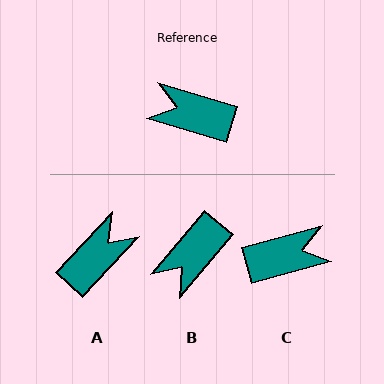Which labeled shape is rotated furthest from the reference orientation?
C, about 148 degrees away.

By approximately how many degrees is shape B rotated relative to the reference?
Approximately 67 degrees counter-clockwise.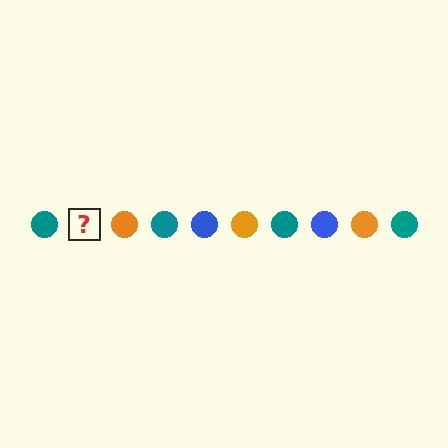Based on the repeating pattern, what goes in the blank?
The blank should be a blue circle.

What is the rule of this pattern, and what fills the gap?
The rule is that the pattern cycles through teal, blue, orange circles. The gap should be filled with a blue circle.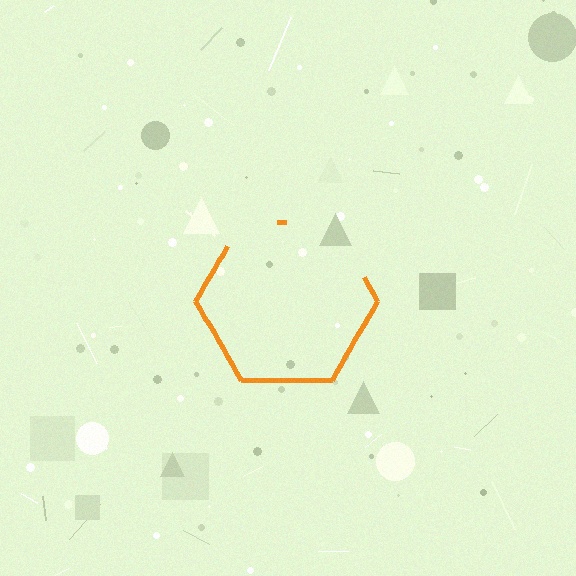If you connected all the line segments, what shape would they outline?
They would outline a hexagon.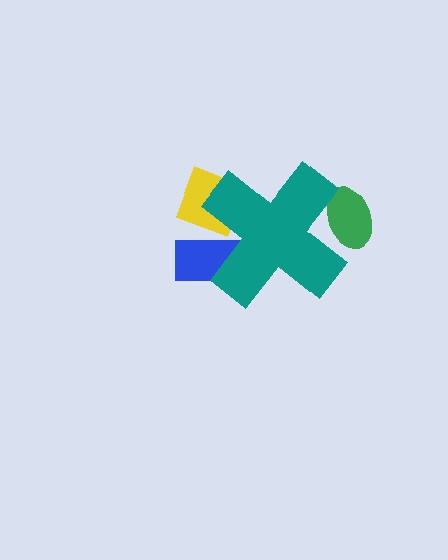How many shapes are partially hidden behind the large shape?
3 shapes are partially hidden.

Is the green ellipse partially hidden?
Yes, the green ellipse is partially hidden behind the teal cross.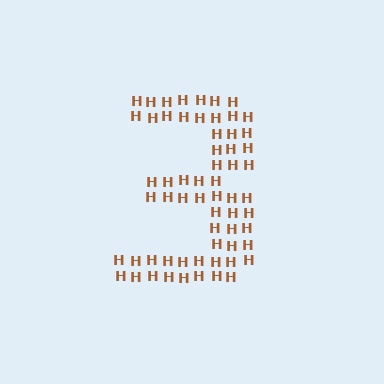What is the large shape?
The large shape is the digit 3.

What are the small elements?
The small elements are letter H's.